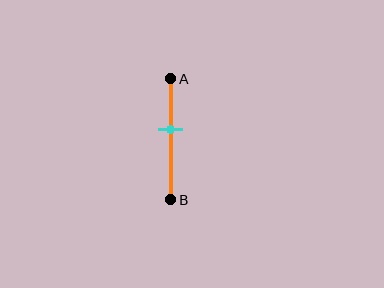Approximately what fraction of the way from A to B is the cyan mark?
The cyan mark is approximately 40% of the way from A to B.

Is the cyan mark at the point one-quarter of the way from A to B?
No, the mark is at about 40% from A, not at the 25% one-quarter point.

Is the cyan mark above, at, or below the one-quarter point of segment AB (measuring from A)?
The cyan mark is below the one-quarter point of segment AB.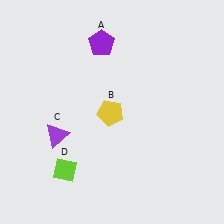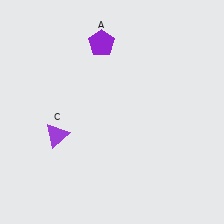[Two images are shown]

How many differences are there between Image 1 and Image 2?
There are 2 differences between the two images.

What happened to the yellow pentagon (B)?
The yellow pentagon (B) was removed in Image 2. It was in the bottom-left area of Image 1.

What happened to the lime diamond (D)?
The lime diamond (D) was removed in Image 2. It was in the bottom-left area of Image 1.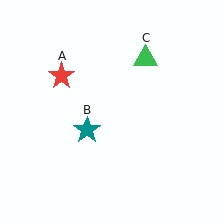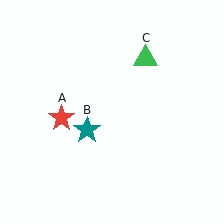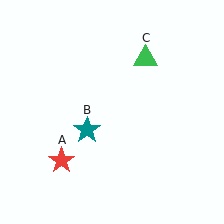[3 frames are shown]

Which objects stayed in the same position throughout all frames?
Teal star (object B) and green triangle (object C) remained stationary.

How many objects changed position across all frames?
1 object changed position: red star (object A).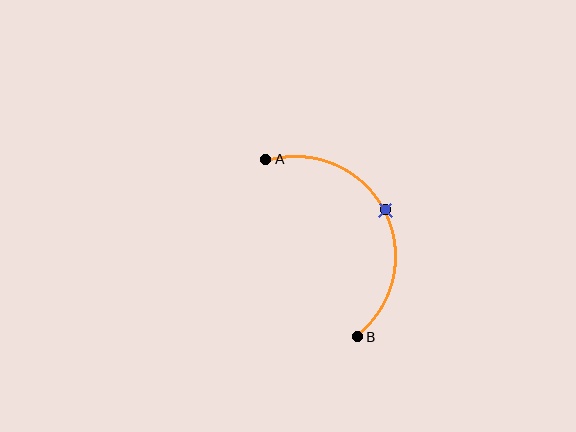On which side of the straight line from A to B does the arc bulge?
The arc bulges to the right of the straight line connecting A and B.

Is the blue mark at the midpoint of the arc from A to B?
Yes. The blue mark lies on the arc at equal arc-length from both A and B — it is the arc midpoint.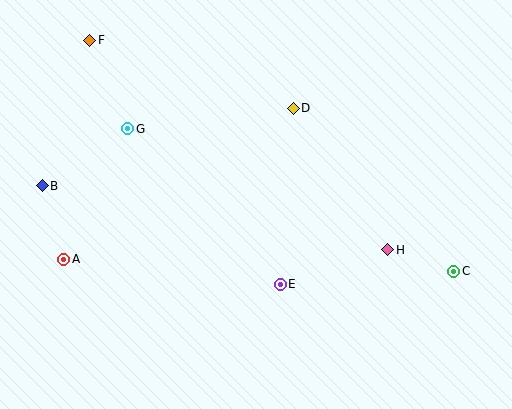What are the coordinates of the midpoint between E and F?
The midpoint between E and F is at (185, 162).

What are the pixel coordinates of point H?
Point H is at (388, 250).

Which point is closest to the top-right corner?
Point D is closest to the top-right corner.